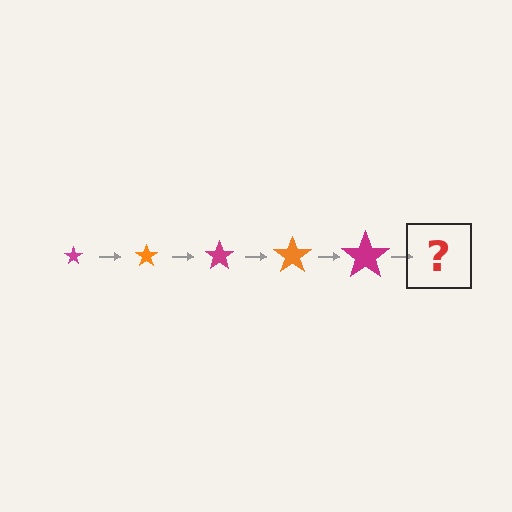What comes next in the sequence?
The next element should be an orange star, larger than the previous one.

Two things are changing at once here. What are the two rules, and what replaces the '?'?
The two rules are that the star grows larger each step and the color cycles through magenta and orange. The '?' should be an orange star, larger than the previous one.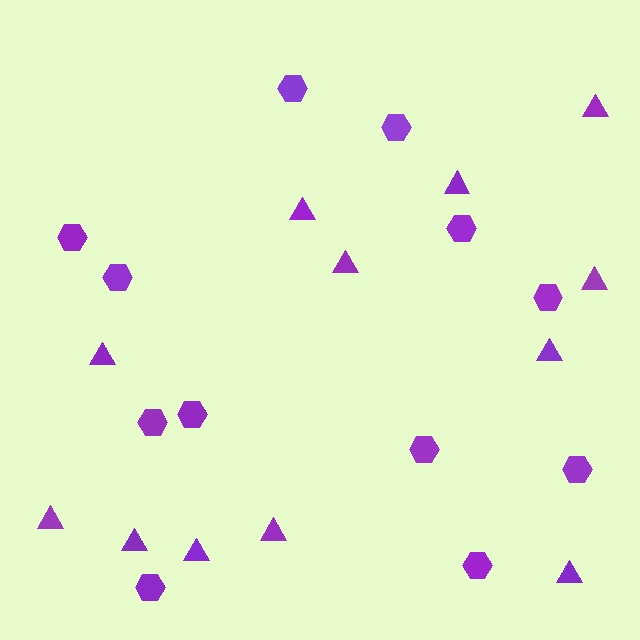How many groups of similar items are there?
There are 2 groups: one group of triangles (12) and one group of hexagons (12).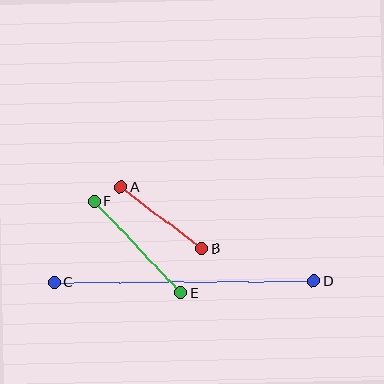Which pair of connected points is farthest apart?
Points C and D are farthest apart.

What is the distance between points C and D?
The distance is approximately 260 pixels.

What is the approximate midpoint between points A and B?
The midpoint is at approximately (161, 218) pixels.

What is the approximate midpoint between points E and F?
The midpoint is at approximately (138, 247) pixels.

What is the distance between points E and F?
The distance is approximately 126 pixels.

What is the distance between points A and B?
The distance is approximately 102 pixels.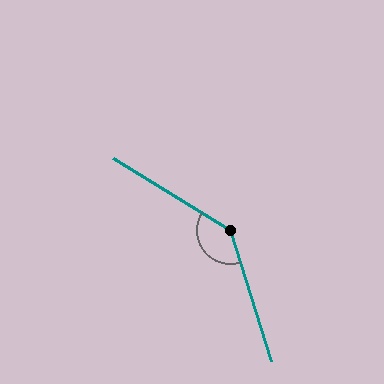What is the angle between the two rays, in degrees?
Approximately 139 degrees.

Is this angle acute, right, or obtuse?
It is obtuse.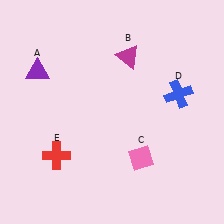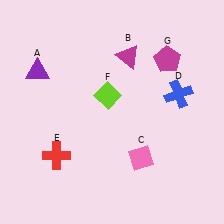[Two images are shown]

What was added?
A lime diamond (F), a magenta pentagon (G) were added in Image 2.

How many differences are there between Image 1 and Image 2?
There are 2 differences between the two images.